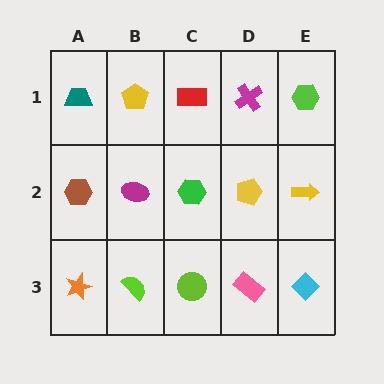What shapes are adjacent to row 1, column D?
A yellow pentagon (row 2, column D), a red rectangle (row 1, column C), a lime hexagon (row 1, column E).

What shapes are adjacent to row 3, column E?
A yellow arrow (row 2, column E), a pink rectangle (row 3, column D).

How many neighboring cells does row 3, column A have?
2.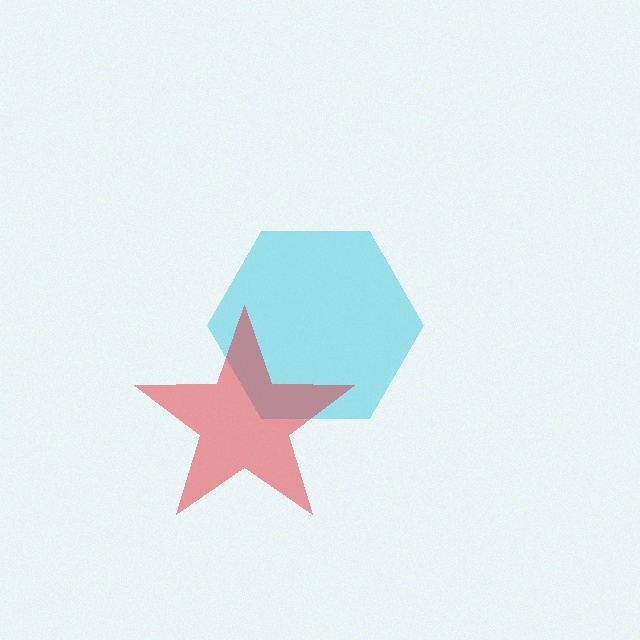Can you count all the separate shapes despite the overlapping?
Yes, there are 2 separate shapes.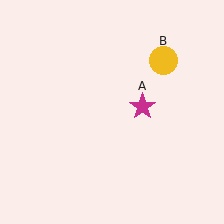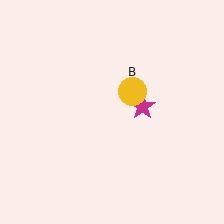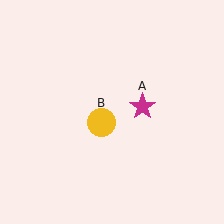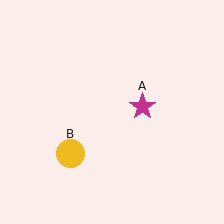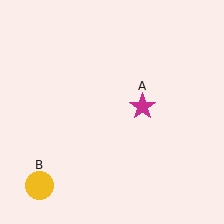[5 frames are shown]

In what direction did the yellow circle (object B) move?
The yellow circle (object B) moved down and to the left.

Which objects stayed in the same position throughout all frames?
Magenta star (object A) remained stationary.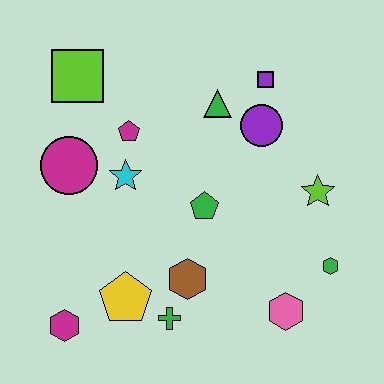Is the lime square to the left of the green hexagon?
Yes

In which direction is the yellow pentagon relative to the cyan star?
The yellow pentagon is below the cyan star.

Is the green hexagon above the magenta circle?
No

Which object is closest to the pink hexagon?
The green hexagon is closest to the pink hexagon.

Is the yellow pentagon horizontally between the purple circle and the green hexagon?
No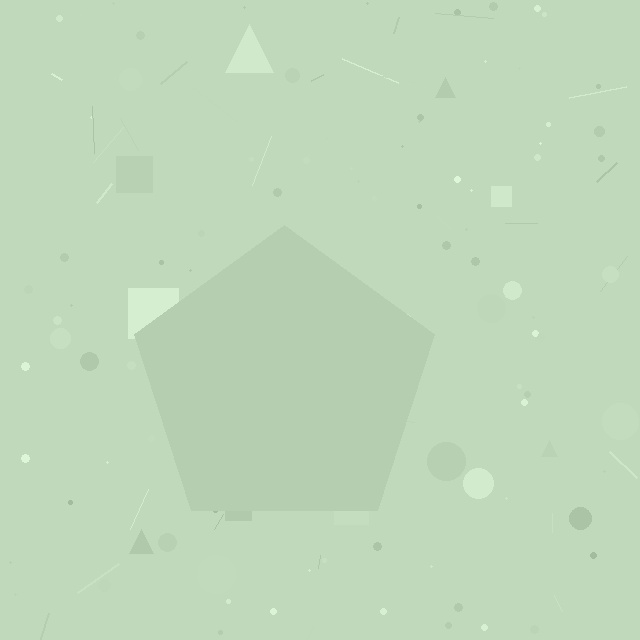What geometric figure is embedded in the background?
A pentagon is embedded in the background.